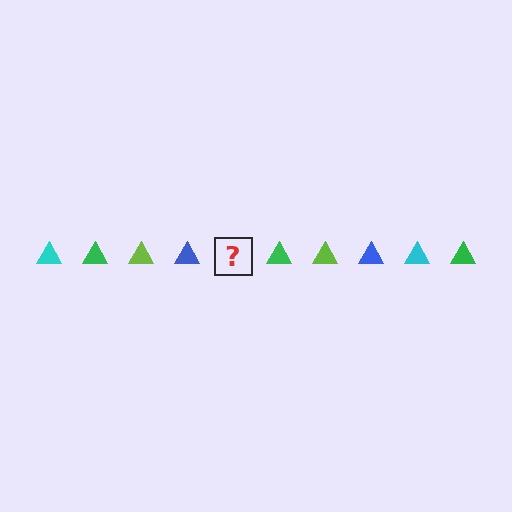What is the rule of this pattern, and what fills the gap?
The rule is that the pattern cycles through cyan, green, lime, blue triangles. The gap should be filled with a cyan triangle.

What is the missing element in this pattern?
The missing element is a cyan triangle.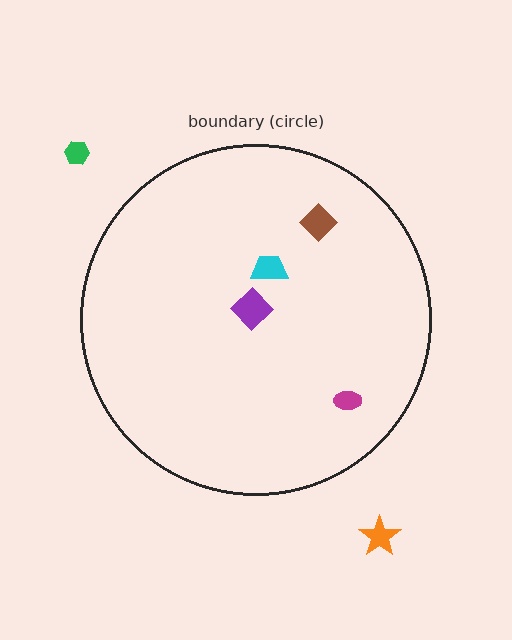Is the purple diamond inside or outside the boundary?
Inside.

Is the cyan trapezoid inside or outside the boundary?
Inside.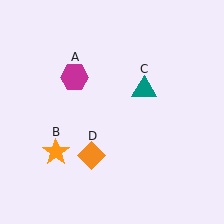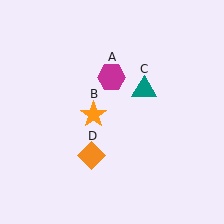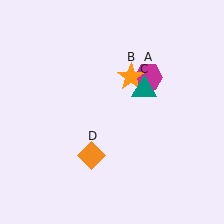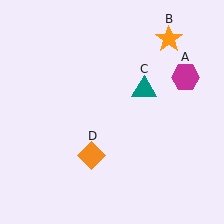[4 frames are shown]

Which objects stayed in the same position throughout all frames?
Teal triangle (object C) and orange diamond (object D) remained stationary.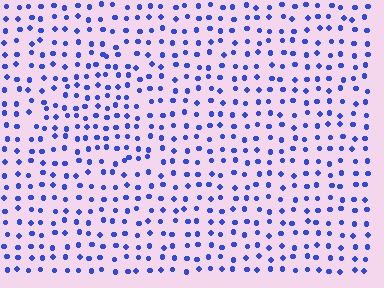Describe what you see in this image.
The image contains small blue elements arranged at two different densities. A triangle-shaped region is visible where the elements are more densely packed than the surrounding area.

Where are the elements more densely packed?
The elements are more densely packed inside the triangle boundary.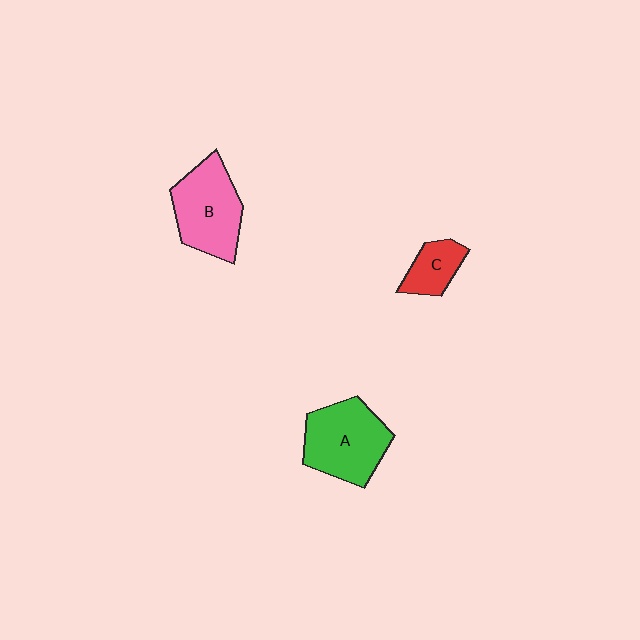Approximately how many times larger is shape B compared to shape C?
Approximately 2.1 times.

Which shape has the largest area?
Shape A (green).